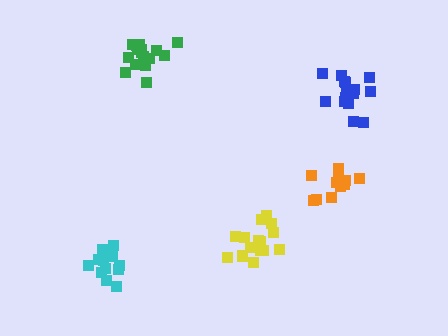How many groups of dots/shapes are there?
There are 5 groups.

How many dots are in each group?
Group 1: 16 dots, Group 2: 11 dots, Group 3: 15 dots, Group 4: 14 dots, Group 5: 17 dots (73 total).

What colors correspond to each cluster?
The clusters are colored: blue, orange, yellow, cyan, green.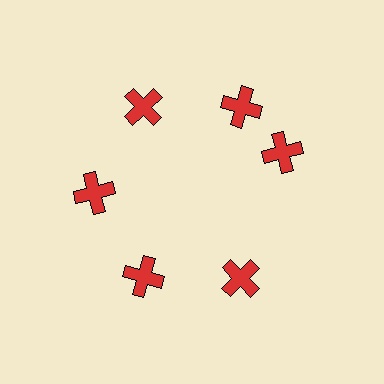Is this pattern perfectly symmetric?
No. The 6 red crosses are arranged in a ring, but one element near the 3 o'clock position is rotated out of alignment along the ring, breaking the 6-fold rotational symmetry.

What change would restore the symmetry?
The symmetry would be restored by rotating it back into even spacing with its neighbors so that all 6 crosses sit at equal angles and equal distance from the center.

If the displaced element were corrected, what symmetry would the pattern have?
It would have 6-fold rotational symmetry — the pattern would map onto itself every 60 degrees.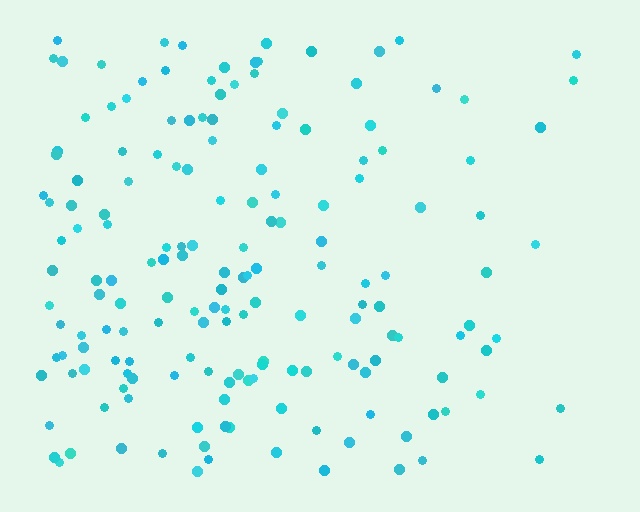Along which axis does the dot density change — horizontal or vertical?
Horizontal.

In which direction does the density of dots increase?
From right to left, with the left side densest.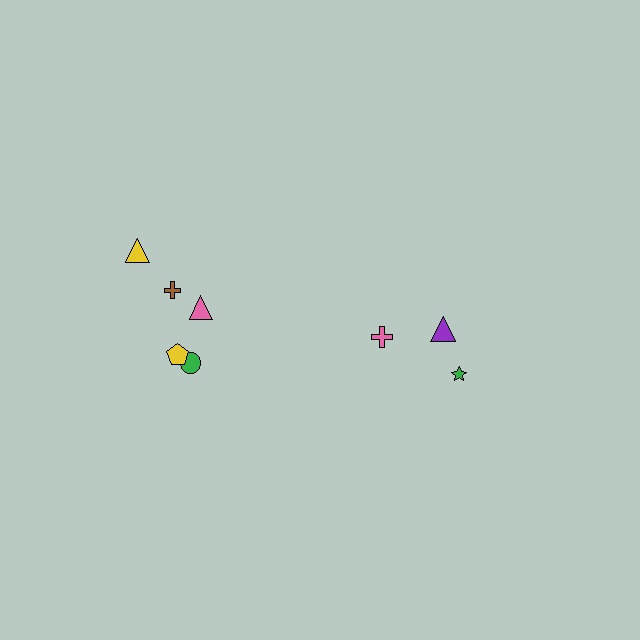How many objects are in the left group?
There are 5 objects.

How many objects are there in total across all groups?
There are 8 objects.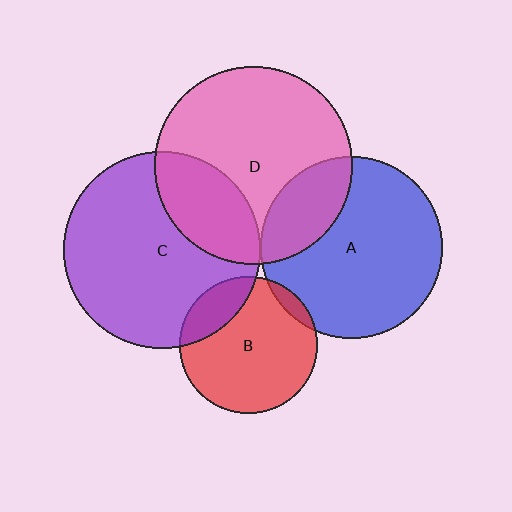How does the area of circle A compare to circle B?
Approximately 1.7 times.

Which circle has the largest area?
Circle D (pink).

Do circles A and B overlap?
Yes.